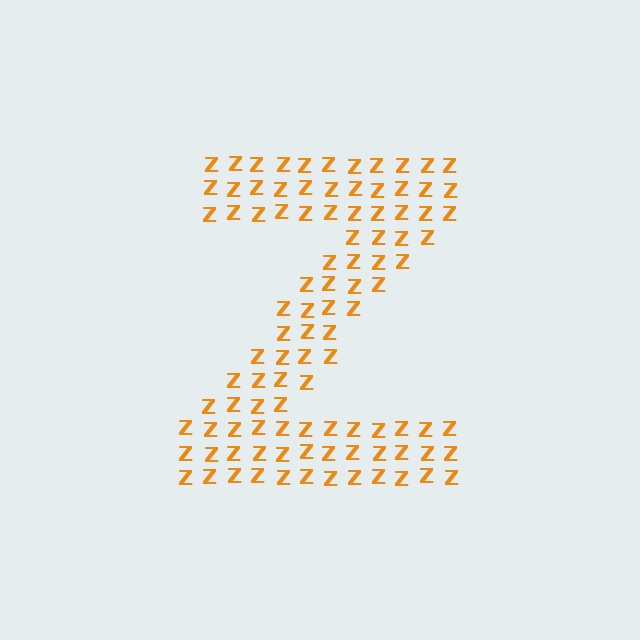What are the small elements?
The small elements are letter Z's.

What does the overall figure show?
The overall figure shows the letter Z.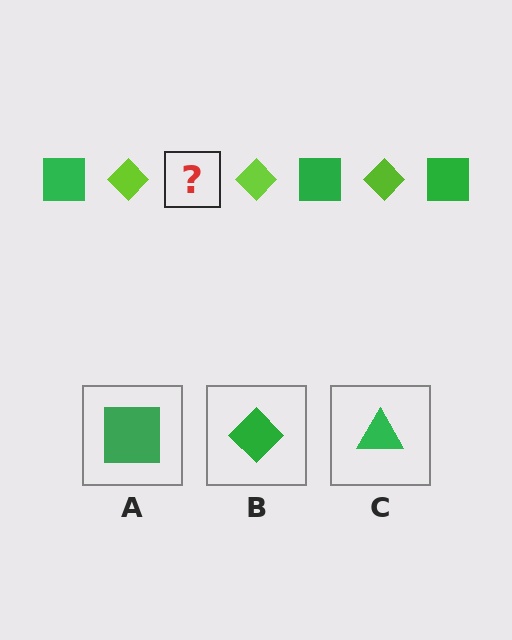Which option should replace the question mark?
Option A.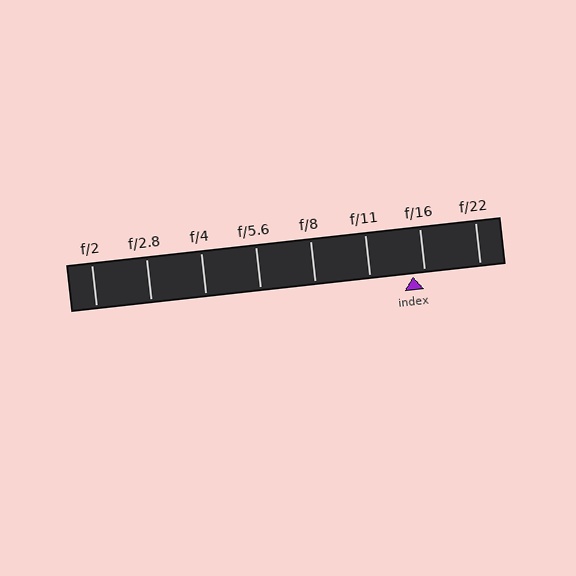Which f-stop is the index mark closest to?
The index mark is closest to f/16.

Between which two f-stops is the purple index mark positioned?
The index mark is between f/11 and f/16.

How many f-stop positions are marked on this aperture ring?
There are 8 f-stop positions marked.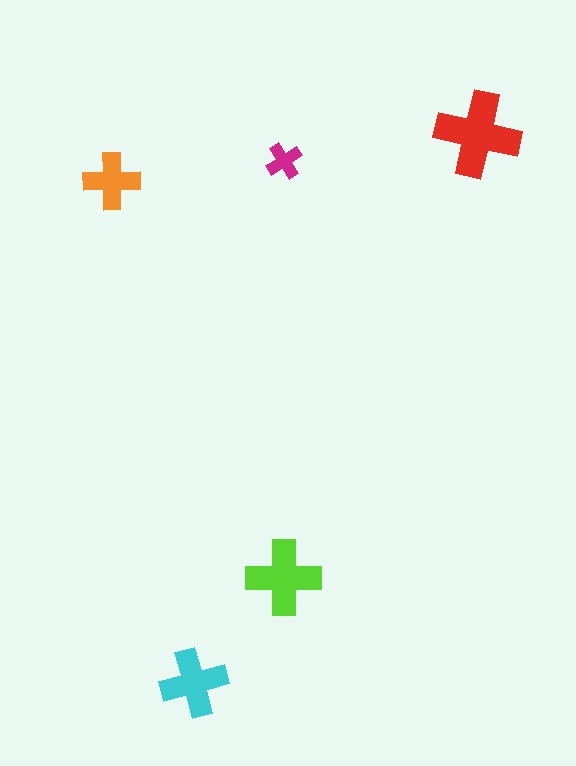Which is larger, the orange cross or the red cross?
The red one.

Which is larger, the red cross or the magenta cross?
The red one.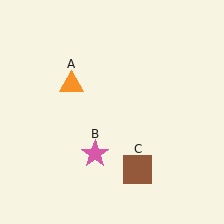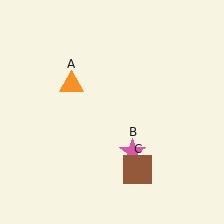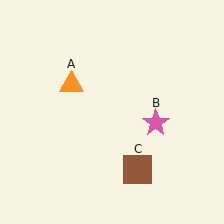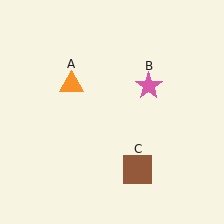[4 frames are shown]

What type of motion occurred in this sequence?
The pink star (object B) rotated counterclockwise around the center of the scene.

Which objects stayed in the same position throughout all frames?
Orange triangle (object A) and brown square (object C) remained stationary.